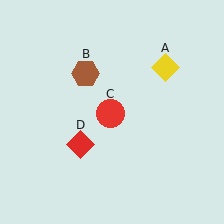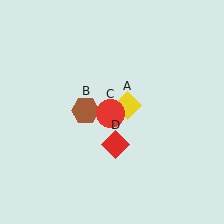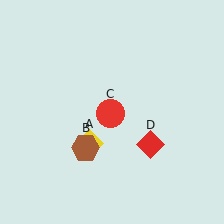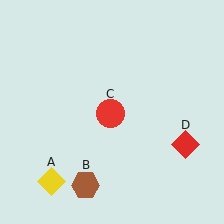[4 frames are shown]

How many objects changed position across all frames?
3 objects changed position: yellow diamond (object A), brown hexagon (object B), red diamond (object D).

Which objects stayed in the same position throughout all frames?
Red circle (object C) remained stationary.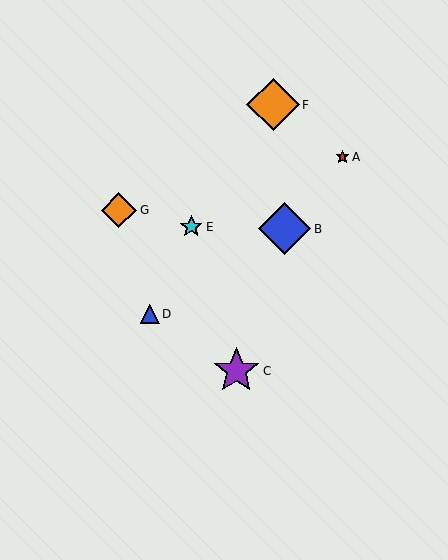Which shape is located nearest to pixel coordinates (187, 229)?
The cyan star (labeled E) at (191, 227) is nearest to that location.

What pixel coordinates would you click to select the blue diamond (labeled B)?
Click at (285, 229) to select the blue diamond B.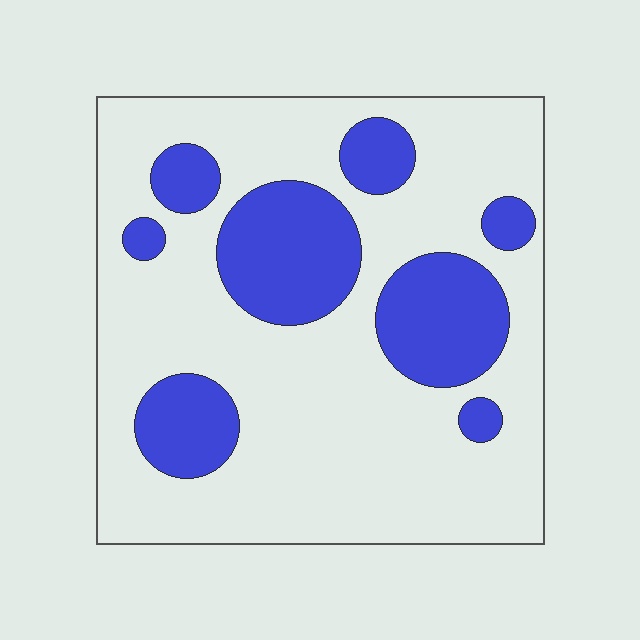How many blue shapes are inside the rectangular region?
8.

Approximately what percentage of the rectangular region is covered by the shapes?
Approximately 25%.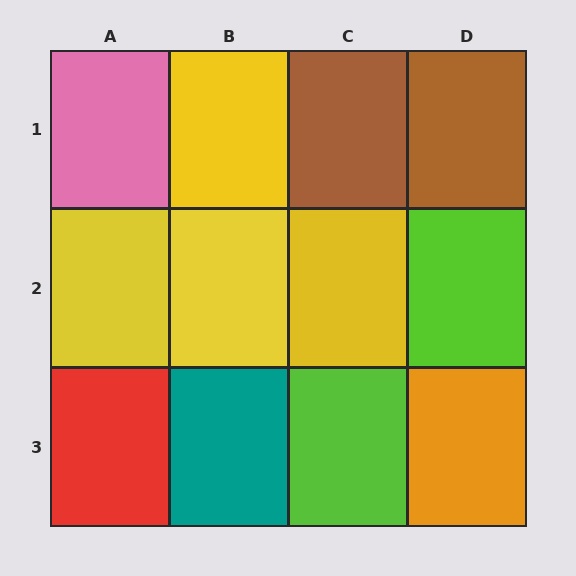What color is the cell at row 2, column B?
Yellow.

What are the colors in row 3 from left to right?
Red, teal, lime, orange.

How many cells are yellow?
4 cells are yellow.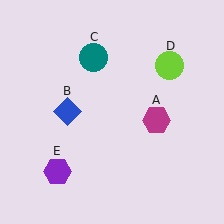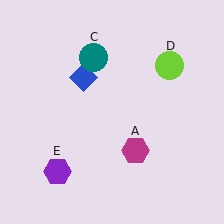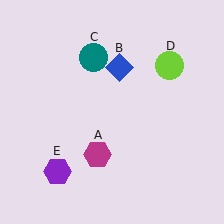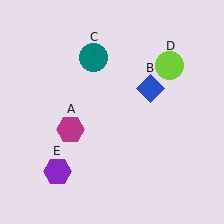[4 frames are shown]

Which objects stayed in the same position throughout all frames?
Teal circle (object C) and lime circle (object D) and purple hexagon (object E) remained stationary.